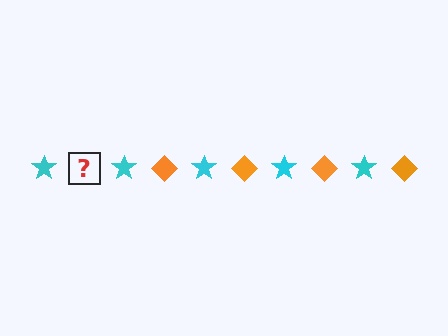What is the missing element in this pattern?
The missing element is an orange diamond.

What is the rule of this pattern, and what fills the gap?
The rule is that the pattern alternates between cyan star and orange diamond. The gap should be filled with an orange diamond.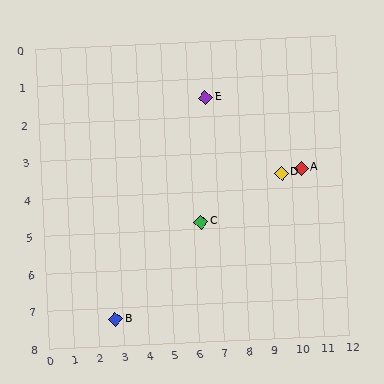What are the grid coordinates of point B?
Point B is at approximately (2.7, 7.3).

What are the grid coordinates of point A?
Point A is at approximately (10.4, 3.5).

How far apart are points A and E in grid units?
Points A and E are about 4.2 grid units apart.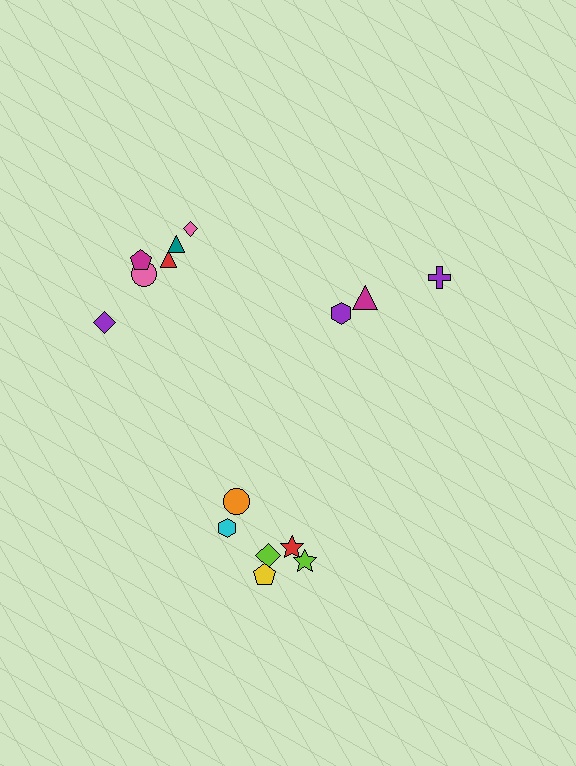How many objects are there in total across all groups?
There are 16 objects.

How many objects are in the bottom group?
There are 6 objects.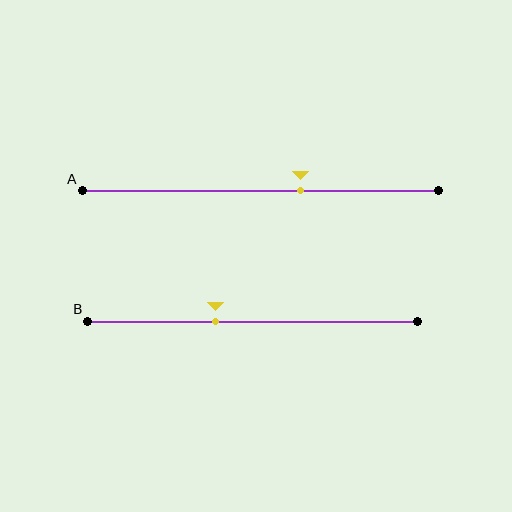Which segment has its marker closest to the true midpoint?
Segment A has its marker closest to the true midpoint.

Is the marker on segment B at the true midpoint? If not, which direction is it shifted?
No, the marker on segment B is shifted to the left by about 11% of the segment length.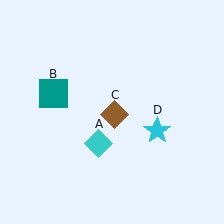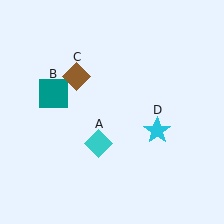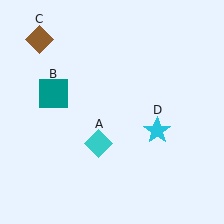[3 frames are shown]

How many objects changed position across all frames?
1 object changed position: brown diamond (object C).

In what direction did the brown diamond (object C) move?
The brown diamond (object C) moved up and to the left.